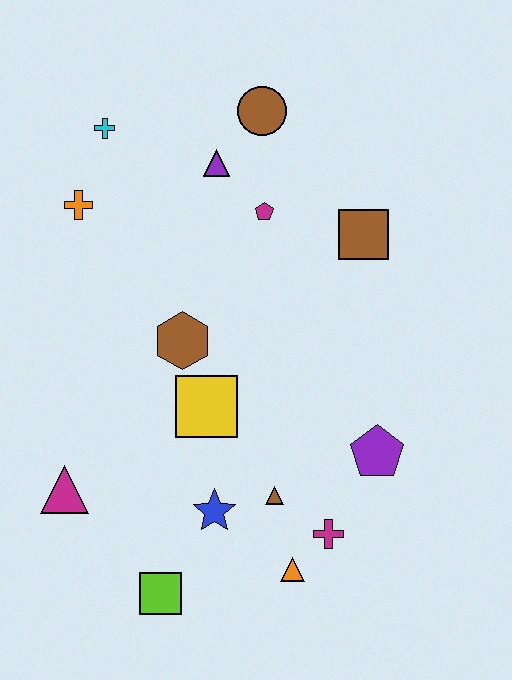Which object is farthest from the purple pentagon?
The cyan cross is farthest from the purple pentagon.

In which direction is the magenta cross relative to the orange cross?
The magenta cross is below the orange cross.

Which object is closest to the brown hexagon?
The yellow square is closest to the brown hexagon.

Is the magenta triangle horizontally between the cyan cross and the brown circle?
No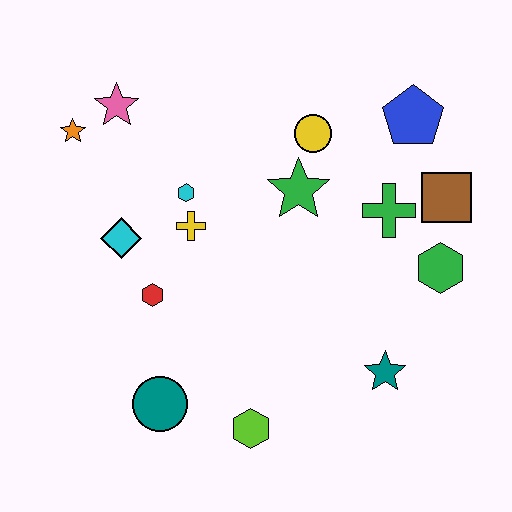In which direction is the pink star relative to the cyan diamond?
The pink star is above the cyan diamond.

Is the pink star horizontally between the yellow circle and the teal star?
No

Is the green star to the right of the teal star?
No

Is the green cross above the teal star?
Yes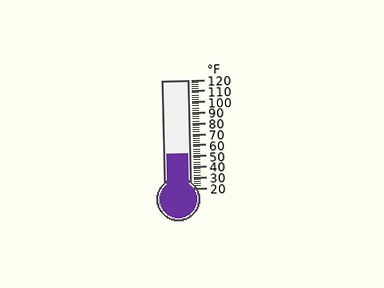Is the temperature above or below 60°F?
The temperature is below 60°F.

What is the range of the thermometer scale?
The thermometer scale ranges from 20°F to 120°F.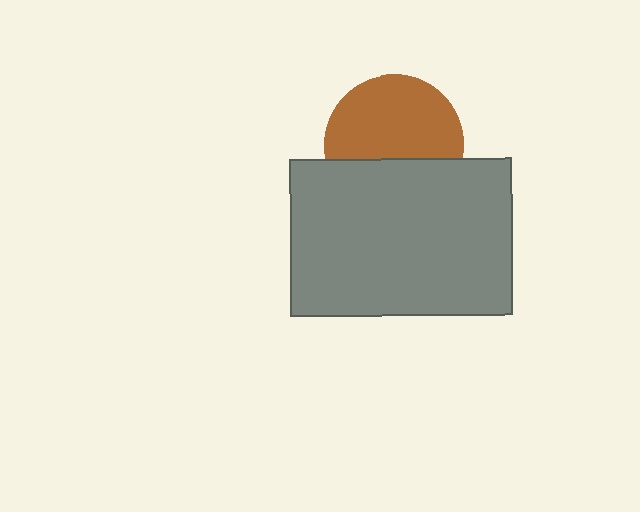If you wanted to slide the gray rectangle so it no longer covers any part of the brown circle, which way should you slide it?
Slide it down — that is the most direct way to separate the two shapes.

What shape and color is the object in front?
The object in front is a gray rectangle.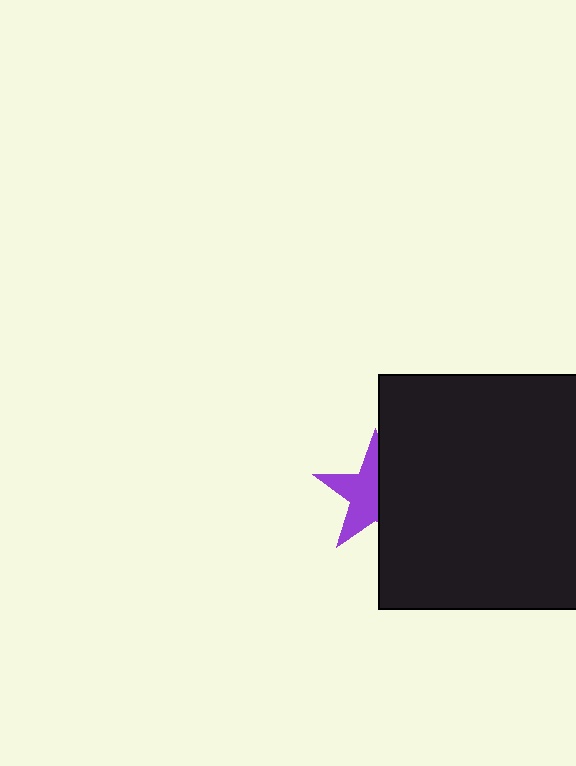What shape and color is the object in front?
The object in front is a black rectangle.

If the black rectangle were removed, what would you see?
You would see the complete purple star.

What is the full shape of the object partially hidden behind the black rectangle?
The partially hidden object is a purple star.